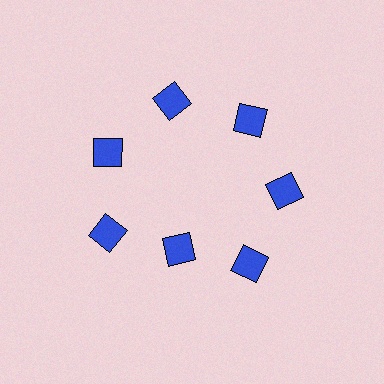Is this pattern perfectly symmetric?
No. The 7 blue diamonds are arranged in a ring, but one element near the 6 o'clock position is pulled inward toward the center, breaking the 7-fold rotational symmetry.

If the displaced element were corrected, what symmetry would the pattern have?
It would have 7-fold rotational symmetry — the pattern would map onto itself every 51 degrees.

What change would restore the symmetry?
The symmetry would be restored by moving it outward, back onto the ring so that all 7 diamonds sit at equal angles and equal distance from the center.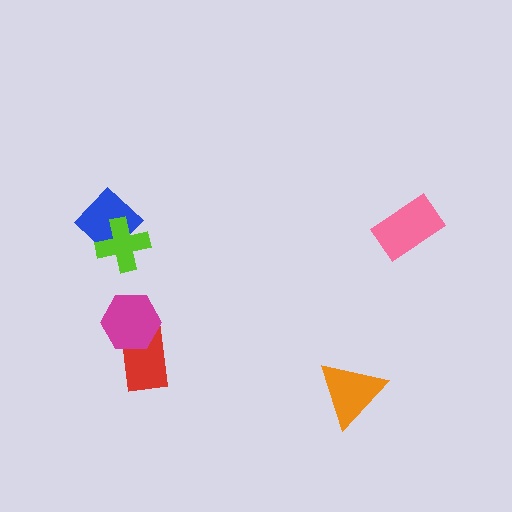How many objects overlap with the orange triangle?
0 objects overlap with the orange triangle.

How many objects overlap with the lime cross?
1 object overlaps with the lime cross.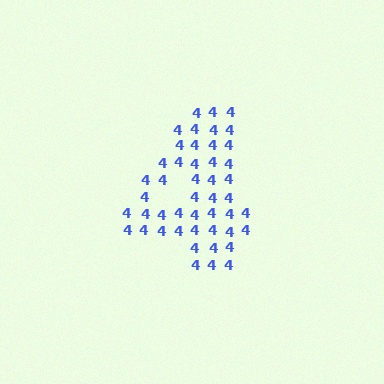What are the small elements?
The small elements are digit 4's.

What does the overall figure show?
The overall figure shows the digit 4.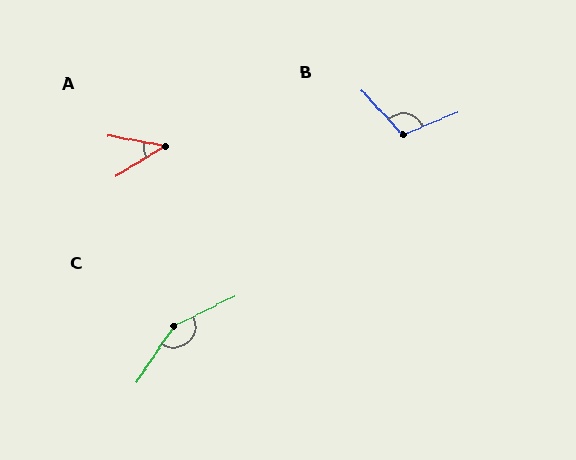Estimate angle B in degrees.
Approximately 110 degrees.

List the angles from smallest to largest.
A (41°), B (110°), C (150°).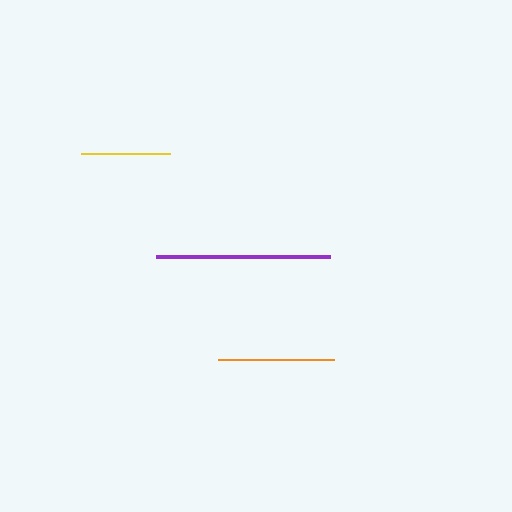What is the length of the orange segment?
The orange segment is approximately 116 pixels long.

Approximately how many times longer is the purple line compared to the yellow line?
The purple line is approximately 2.0 times the length of the yellow line.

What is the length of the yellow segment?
The yellow segment is approximately 89 pixels long.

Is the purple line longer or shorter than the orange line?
The purple line is longer than the orange line.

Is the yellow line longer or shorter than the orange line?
The orange line is longer than the yellow line.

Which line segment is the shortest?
The yellow line is the shortest at approximately 89 pixels.